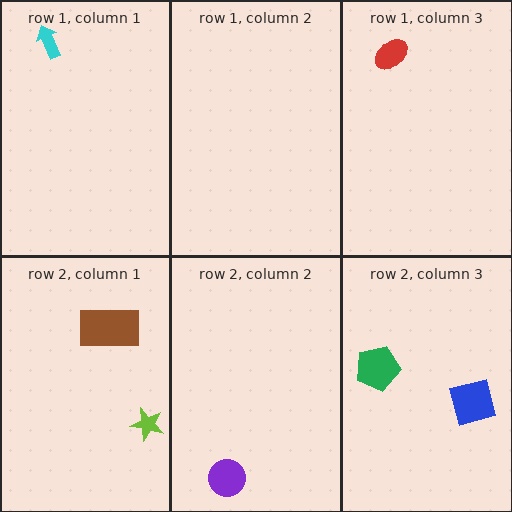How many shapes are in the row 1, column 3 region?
1.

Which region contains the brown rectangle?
The row 2, column 1 region.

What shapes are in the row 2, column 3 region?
The blue square, the green pentagon.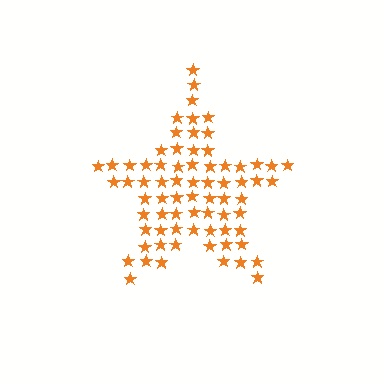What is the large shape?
The large shape is a star.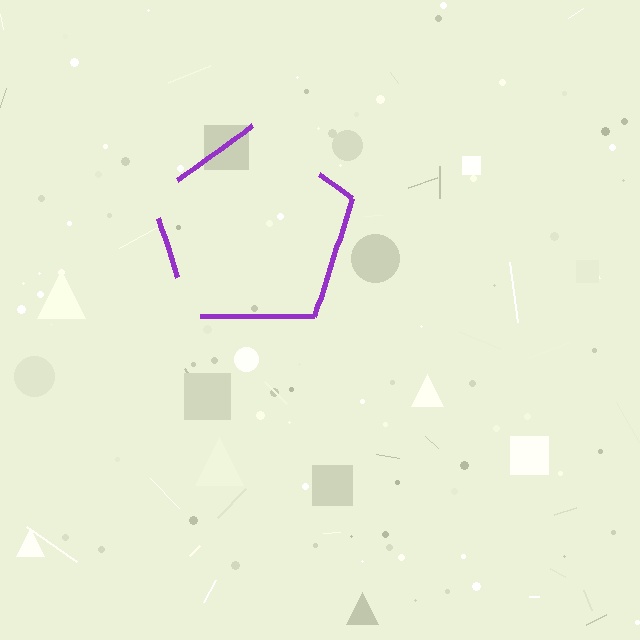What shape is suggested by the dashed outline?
The dashed outline suggests a pentagon.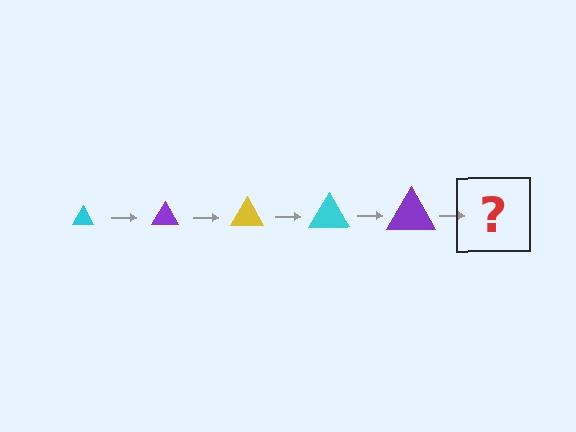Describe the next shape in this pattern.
It should be a yellow triangle, larger than the previous one.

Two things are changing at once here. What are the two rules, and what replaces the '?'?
The two rules are that the triangle grows larger each step and the color cycles through cyan, purple, and yellow. The '?' should be a yellow triangle, larger than the previous one.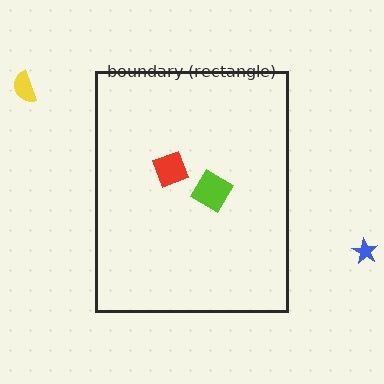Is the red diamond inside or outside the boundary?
Inside.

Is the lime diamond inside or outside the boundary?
Inside.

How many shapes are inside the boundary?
2 inside, 2 outside.